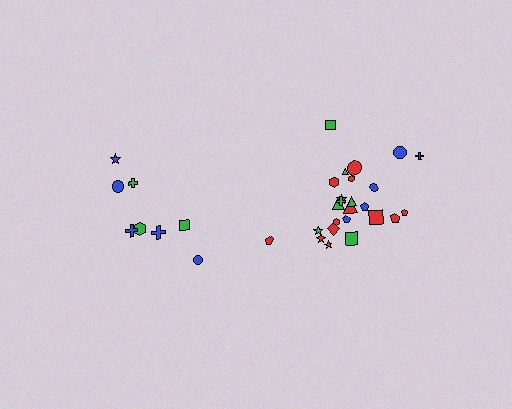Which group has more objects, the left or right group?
The right group.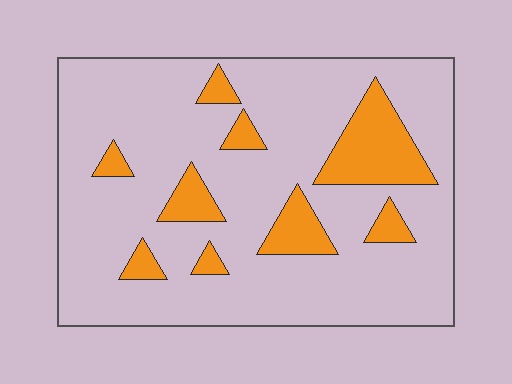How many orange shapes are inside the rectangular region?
9.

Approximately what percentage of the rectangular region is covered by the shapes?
Approximately 15%.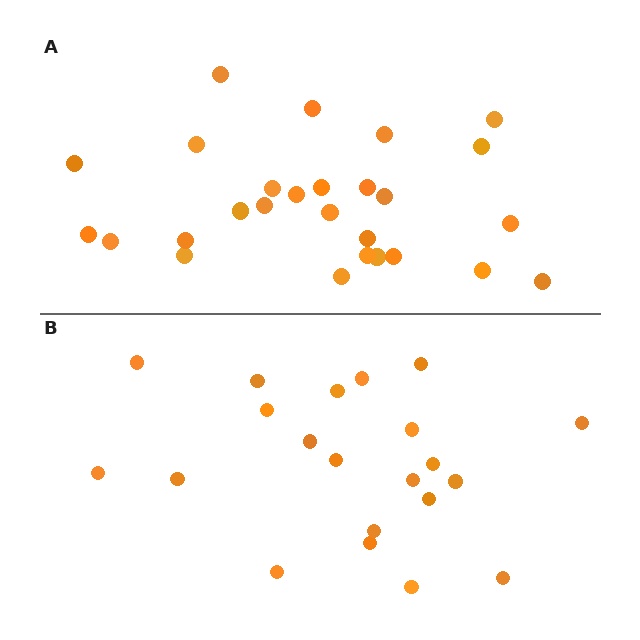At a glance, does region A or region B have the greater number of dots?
Region A (the top region) has more dots.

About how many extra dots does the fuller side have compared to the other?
Region A has about 6 more dots than region B.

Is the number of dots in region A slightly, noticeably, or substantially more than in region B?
Region A has noticeably more, but not dramatically so. The ratio is roughly 1.3 to 1.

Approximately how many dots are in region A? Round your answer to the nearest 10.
About 30 dots. (The exact count is 27, which rounds to 30.)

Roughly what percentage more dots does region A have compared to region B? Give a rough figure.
About 30% more.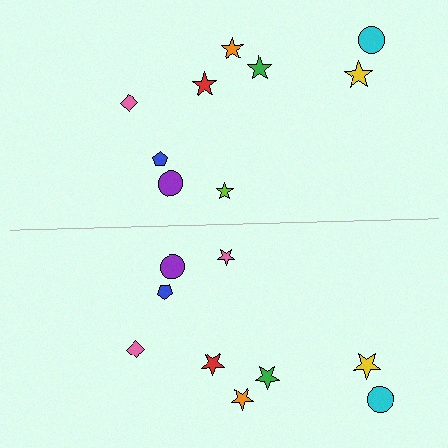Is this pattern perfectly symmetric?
No, the pattern is not perfectly symmetric. The pink star on the bottom side breaks the symmetry — its mirror counterpart is lime.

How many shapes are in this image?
There are 18 shapes in this image.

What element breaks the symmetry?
The pink star on the bottom side breaks the symmetry — its mirror counterpart is lime.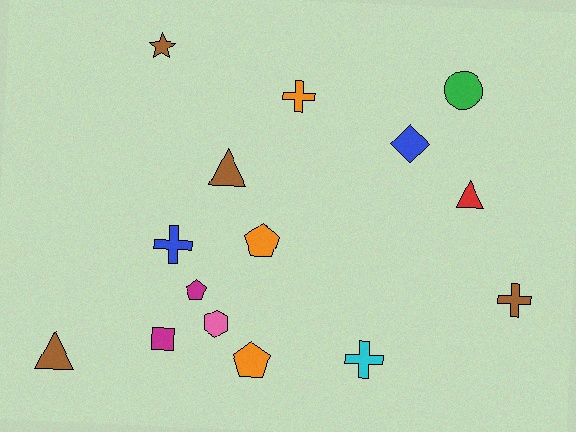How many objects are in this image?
There are 15 objects.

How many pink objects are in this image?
There is 1 pink object.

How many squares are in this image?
There is 1 square.